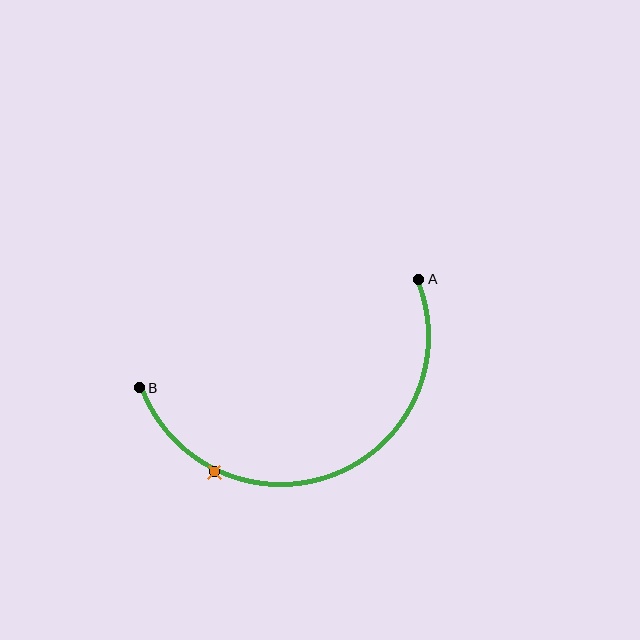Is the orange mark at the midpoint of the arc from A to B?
No. The orange mark lies on the arc but is closer to endpoint B. The arc midpoint would be at the point on the curve equidistant along the arc from both A and B.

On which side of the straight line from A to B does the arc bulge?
The arc bulges below the straight line connecting A and B.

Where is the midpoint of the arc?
The arc midpoint is the point on the curve farthest from the straight line joining A and B. It sits below that line.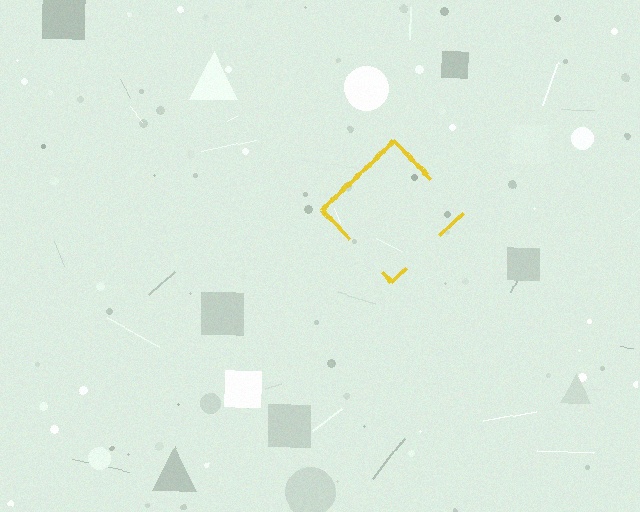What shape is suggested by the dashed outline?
The dashed outline suggests a diamond.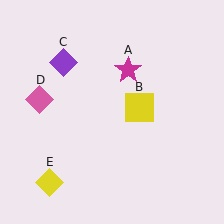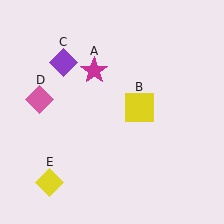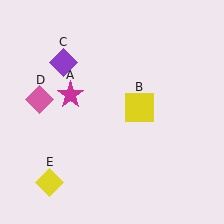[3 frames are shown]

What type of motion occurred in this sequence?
The magenta star (object A) rotated counterclockwise around the center of the scene.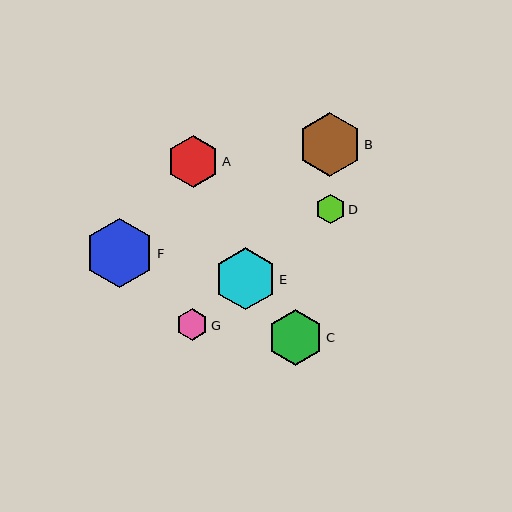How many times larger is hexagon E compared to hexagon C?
Hexagon E is approximately 1.1 times the size of hexagon C.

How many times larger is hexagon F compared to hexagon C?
Hexagon F is approximately 1.2 times the size of hexagon C.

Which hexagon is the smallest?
Hexagon D is the smallest with a size of approximately 29 pixels.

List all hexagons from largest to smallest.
From largest to smallest: F, B, E, C, A, G, D.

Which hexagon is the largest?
Hexagon F is the largest with a size of approximately 69 pixels.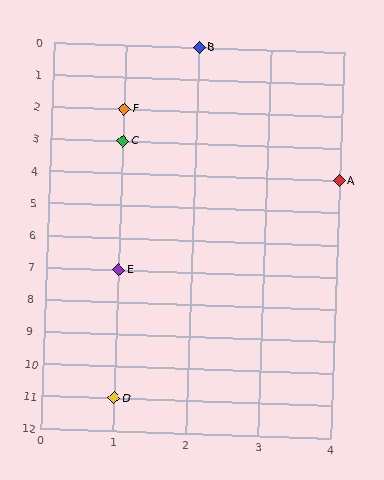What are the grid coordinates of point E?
Point E is at grid coordinates (1, 7).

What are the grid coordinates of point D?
Point D is at grid coordinates (1, 11).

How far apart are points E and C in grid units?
Points E and C are 4 rows apart.